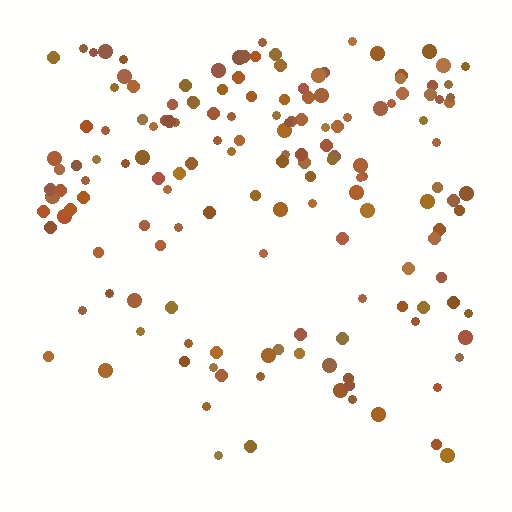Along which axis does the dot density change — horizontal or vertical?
Vertical.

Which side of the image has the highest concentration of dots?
The top.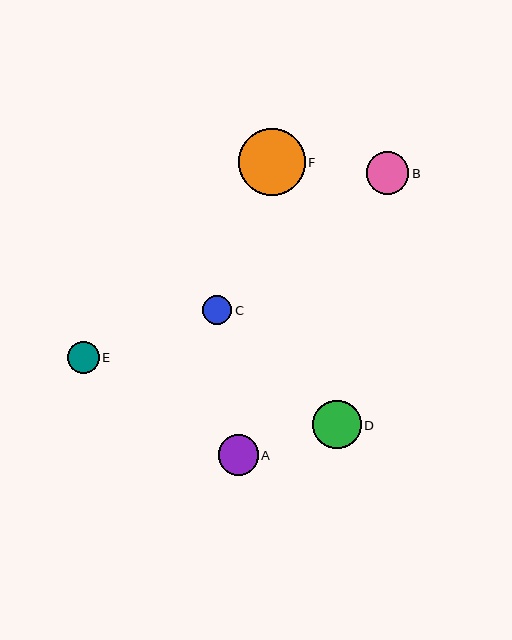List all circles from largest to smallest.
From largest to smallest: F, D, B, A, E, C.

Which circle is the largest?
Circle F is the largest with a size of approximately 67 pixels.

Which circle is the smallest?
Circle C is the smallest with a size of approximately 29 pixels.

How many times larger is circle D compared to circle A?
Circle D is approximately 1.2 times the size of circle A.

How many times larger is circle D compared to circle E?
Circle D is approximately 1.5 times the size of circle E.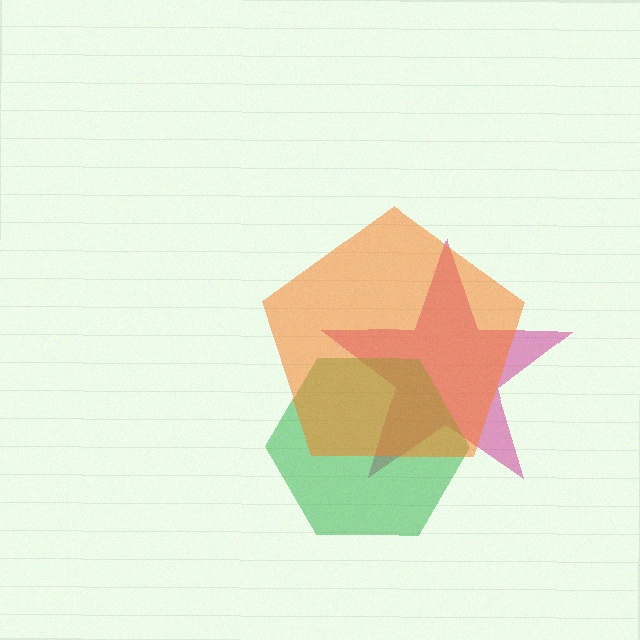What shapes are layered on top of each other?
The layered shapes are: a magenta star, a green hexagon, an orange pentagon.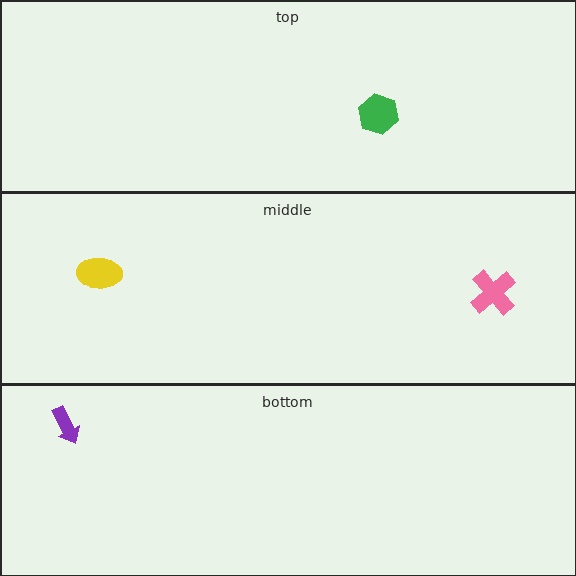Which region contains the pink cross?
The middle region.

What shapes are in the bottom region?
The purple arrow.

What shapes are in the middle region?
The pink cross, the yellow ellipse.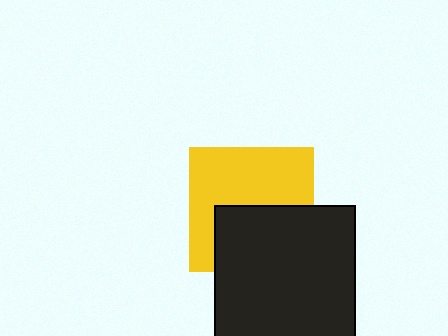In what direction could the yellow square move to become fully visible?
The yellow square could move up. That would shift it out from behind the black square entirely.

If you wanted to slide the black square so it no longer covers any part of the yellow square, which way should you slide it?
Slide it down — that is the most direct way to separate the two shapes.